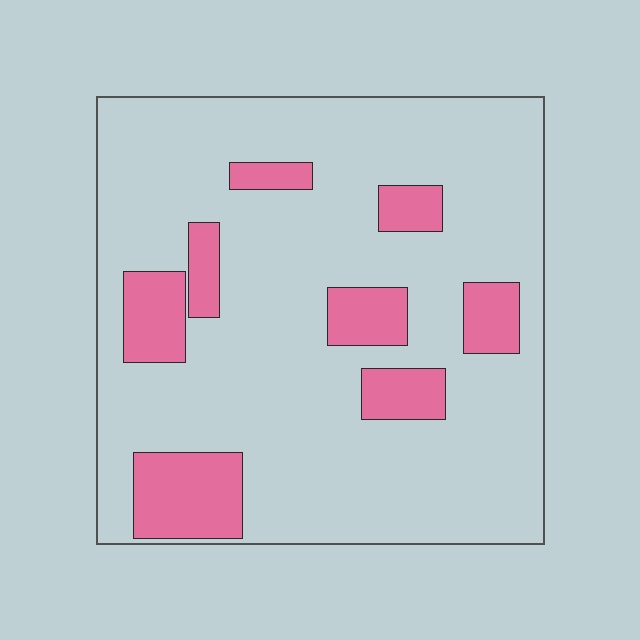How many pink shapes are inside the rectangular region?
8.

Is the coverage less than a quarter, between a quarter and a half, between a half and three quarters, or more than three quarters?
Less than a quarter.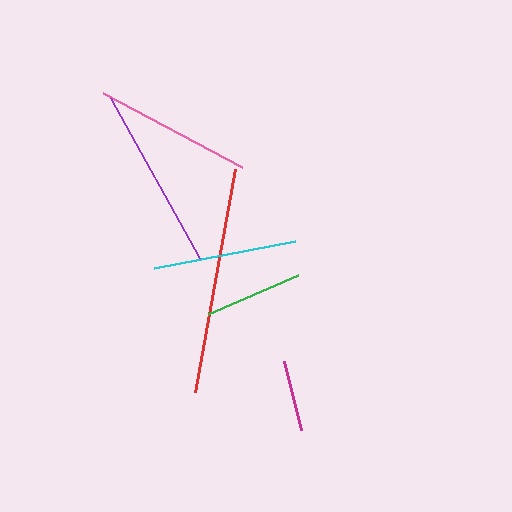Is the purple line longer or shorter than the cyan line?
The purple line is longer than the cyan line.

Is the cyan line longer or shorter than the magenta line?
The cyan line is longer than the magenta line.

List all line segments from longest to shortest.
From longest to shortest: red, purple, pink, cyan, green, magenta.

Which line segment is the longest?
The red line is the longest at approximately 226 pixels.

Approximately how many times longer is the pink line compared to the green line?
The pink line is approximately 1.6 times the length of the green line.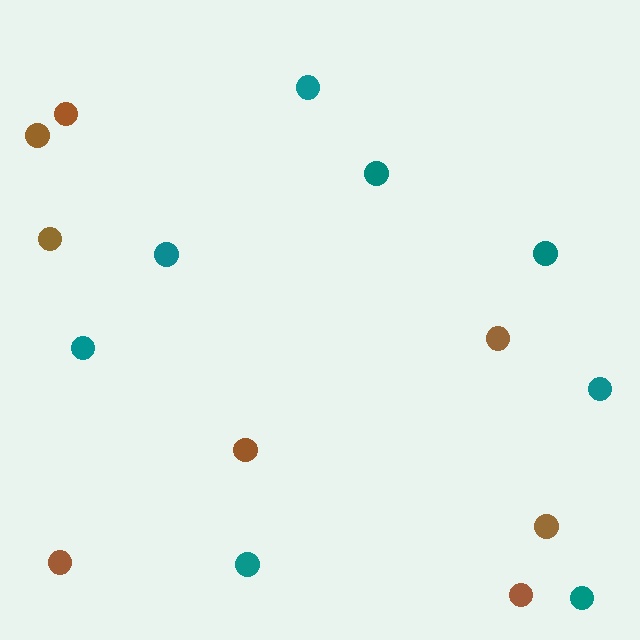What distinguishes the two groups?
There are 2 groups: one group of brown circles (8) and one group of teal circles (8).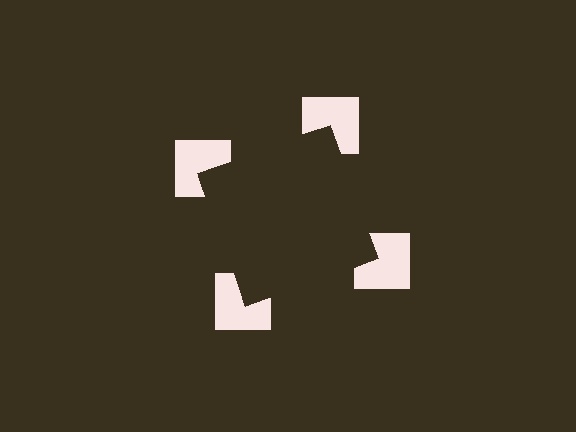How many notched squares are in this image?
There are 4 — one at each vertex of the illusory square.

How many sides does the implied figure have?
4 sides.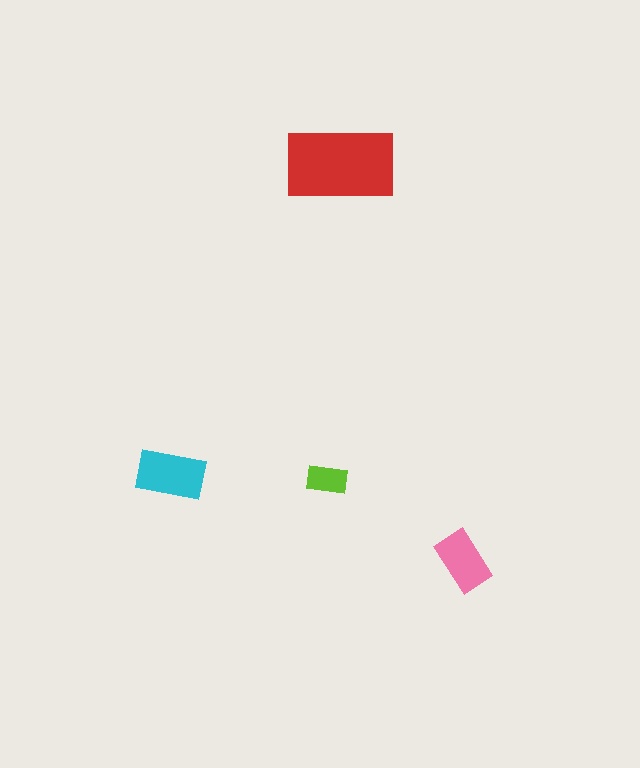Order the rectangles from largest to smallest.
the red one, the cyan one, the pink one, the lime one.